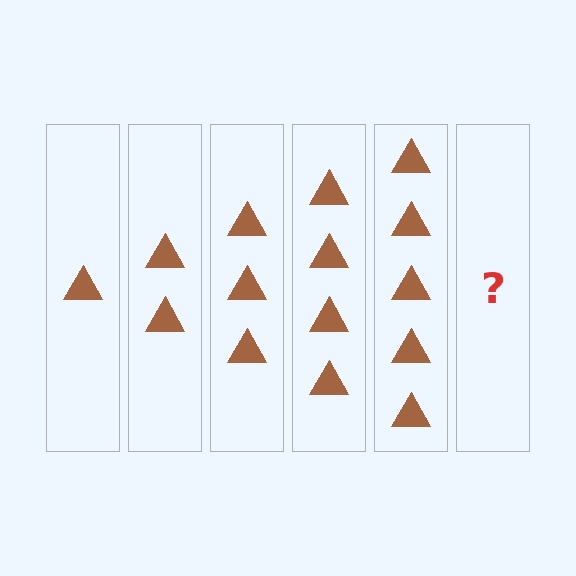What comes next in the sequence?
The next element should be 6 triangles.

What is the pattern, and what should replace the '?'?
The pattern is that each step adds one more triangle. The '?' should be 6 triangles.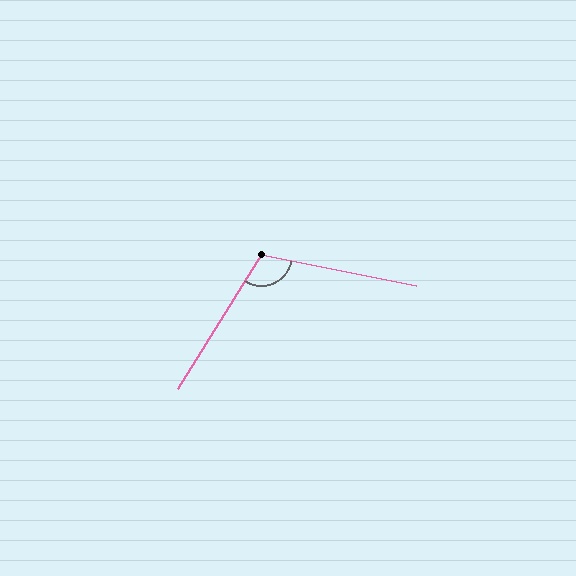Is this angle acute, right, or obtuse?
It is obtuse.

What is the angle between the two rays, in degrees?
Approximately 111 degrees.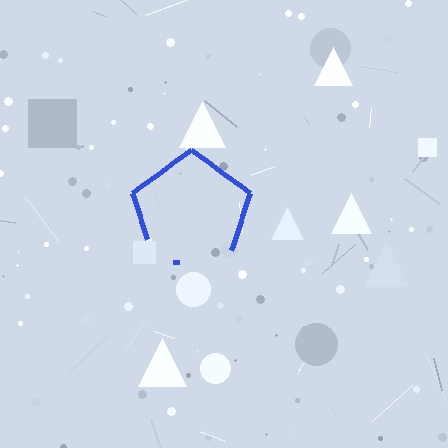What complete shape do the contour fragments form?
The contour fragments form a pentagon.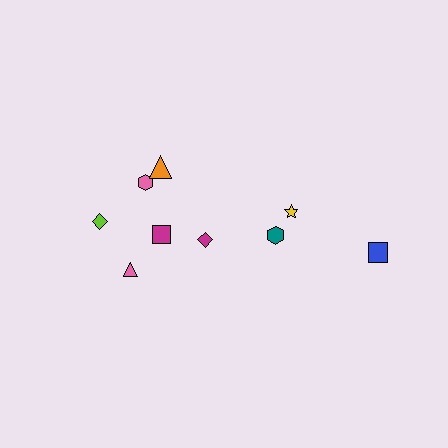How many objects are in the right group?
There are 3 objects.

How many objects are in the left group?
There are 6 objects.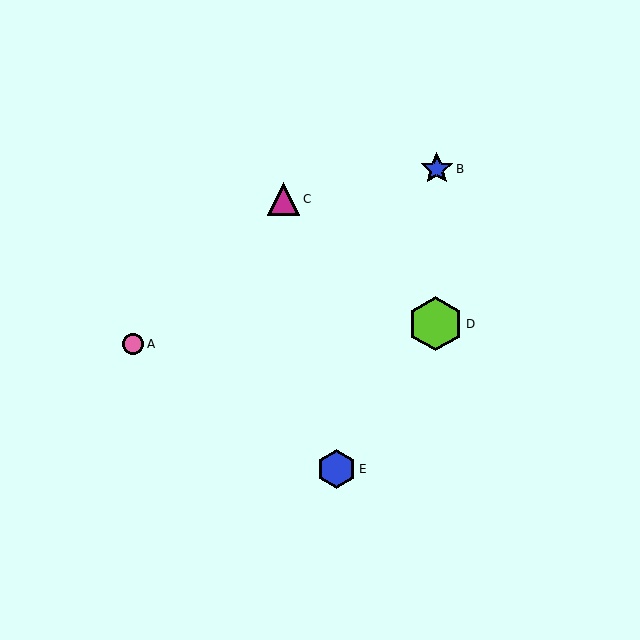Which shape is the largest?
The lime hexagon (labeled D) is the largest.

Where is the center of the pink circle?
The center of the pink circle is at (133, 344).